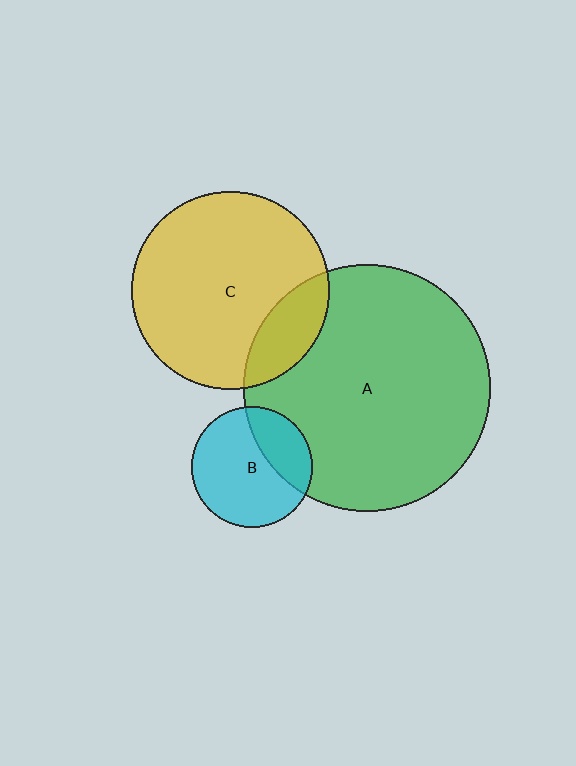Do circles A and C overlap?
Yes.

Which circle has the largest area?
Circle A (green).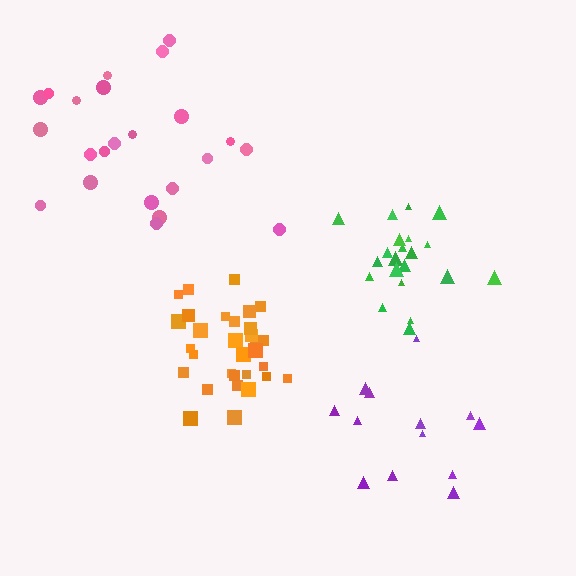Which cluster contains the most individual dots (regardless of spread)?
Orange (31).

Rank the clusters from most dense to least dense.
orange, green, purple, pink.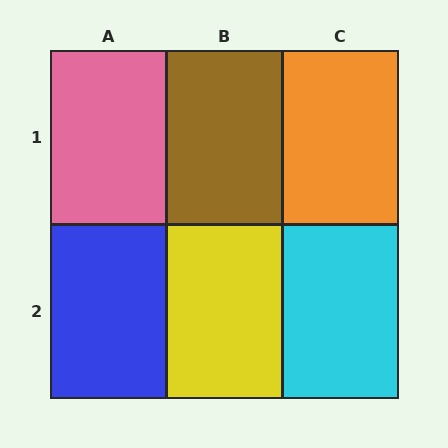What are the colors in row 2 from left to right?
Blue, yellow, cyan.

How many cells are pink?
1 cell is pink.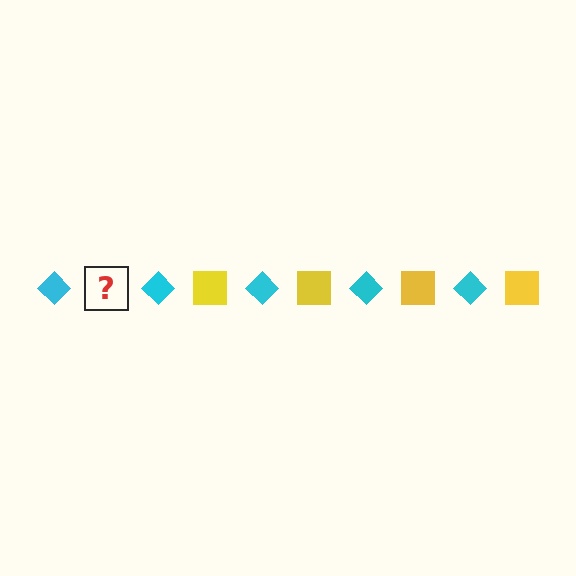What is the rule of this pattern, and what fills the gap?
The rule is that the pattern alternates between cyan diamond and yellow square. The gap should be filled with a yellow square.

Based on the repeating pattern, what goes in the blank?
The blank should be a yellow square.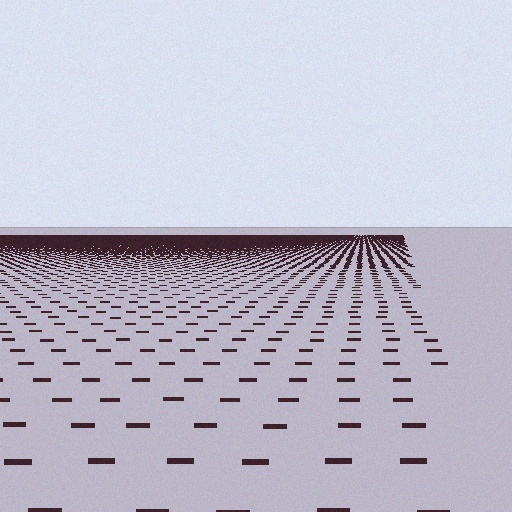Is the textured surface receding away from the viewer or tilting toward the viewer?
The surface is receding away from the viewer. Texture elements get smaller and denser toward the top.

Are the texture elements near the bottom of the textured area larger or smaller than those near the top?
Larger. Near the bottom, elements are closer to the viewer and appear at a bigger on-screen size.